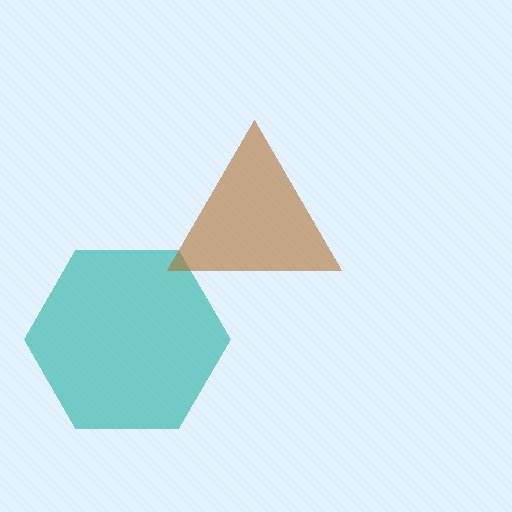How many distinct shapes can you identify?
There are 2 distinct shapes: a teal hexagon, a brown triangle.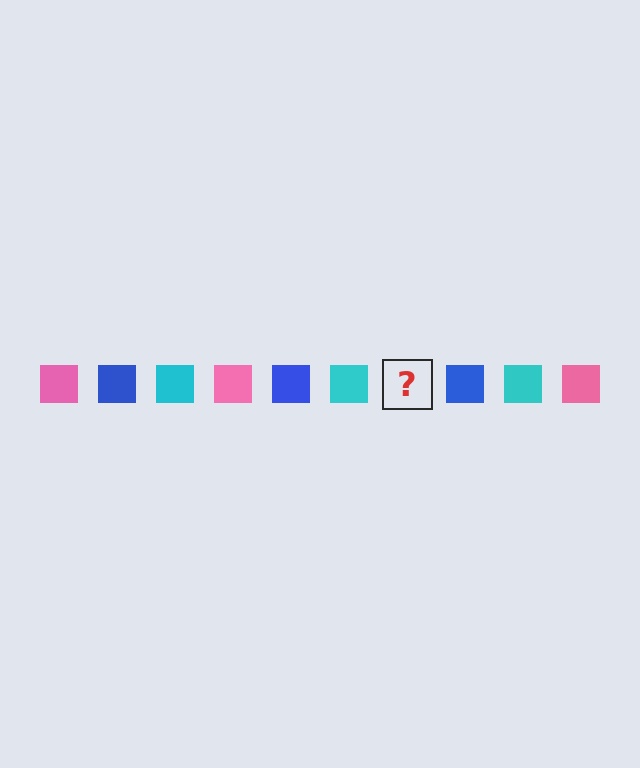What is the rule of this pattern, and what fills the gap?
The rule is that the pattern cycles through pink, blue, cyan squares. The gap should be filled with a pink square.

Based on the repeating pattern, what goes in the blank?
The blank should be a pink square.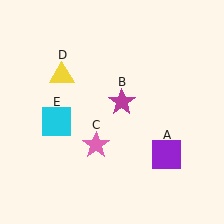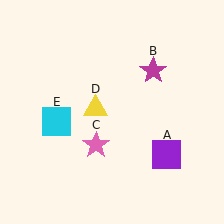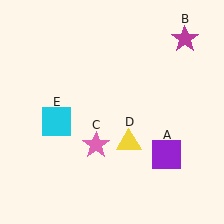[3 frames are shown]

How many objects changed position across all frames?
2 objects changed position: magenta star (object B), yellow triangle (object D).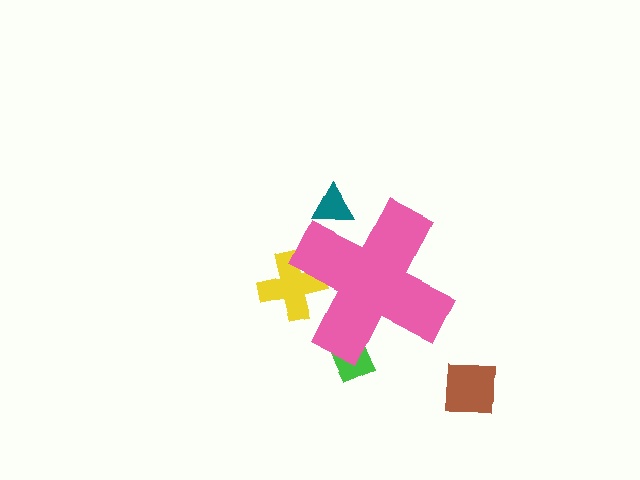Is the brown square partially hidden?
No, the brown square is fully visible.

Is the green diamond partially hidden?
Yes, the green diamond is partially hidden behind the pink cross.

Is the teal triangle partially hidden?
Yes, the teal triangle is partially hidden behind the pink cross.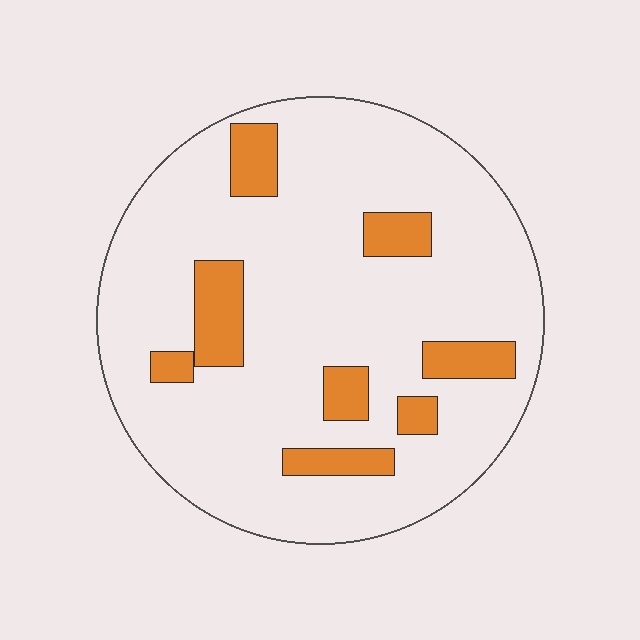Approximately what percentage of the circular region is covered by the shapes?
Approximately 15%.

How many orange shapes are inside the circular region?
8.